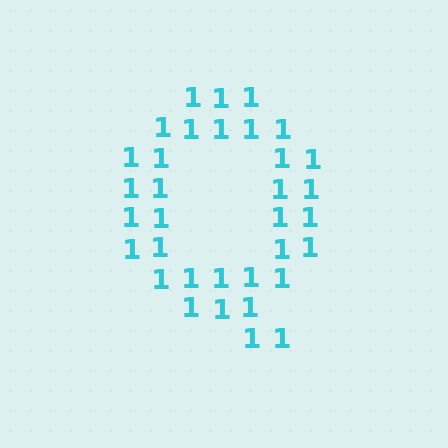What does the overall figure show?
The overall figure shows the letter Q.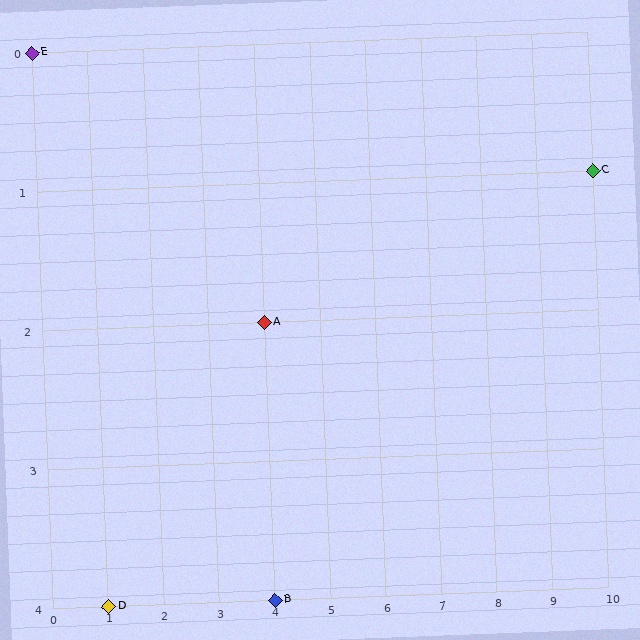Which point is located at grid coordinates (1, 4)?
Point D is at (1, 4).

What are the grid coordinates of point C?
Point C is at grid coordinates (10, 1).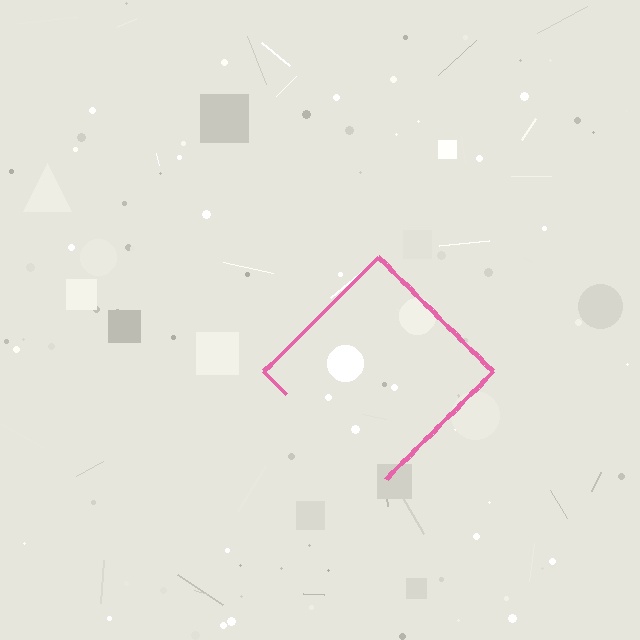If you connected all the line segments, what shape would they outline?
They would outline a diamond.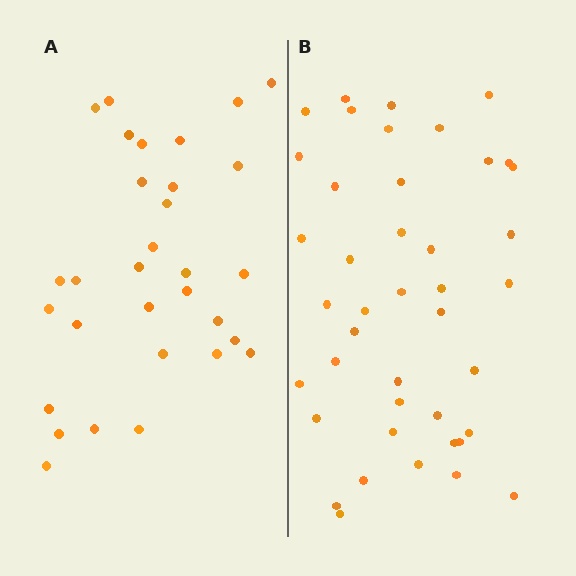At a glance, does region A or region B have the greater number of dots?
Region B (the right region) has more dots.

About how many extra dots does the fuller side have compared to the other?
Region B has roughly 12 or so more dots than region A.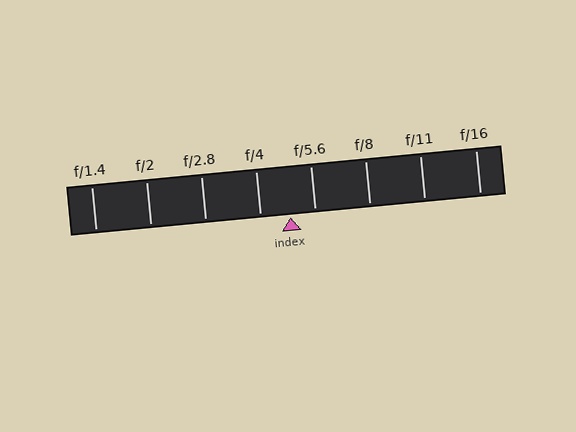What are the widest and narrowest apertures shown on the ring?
The widest aperture shown is f/1.4 and the narrowest is f/16.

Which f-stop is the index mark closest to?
The index mark is closest to f/5.6.